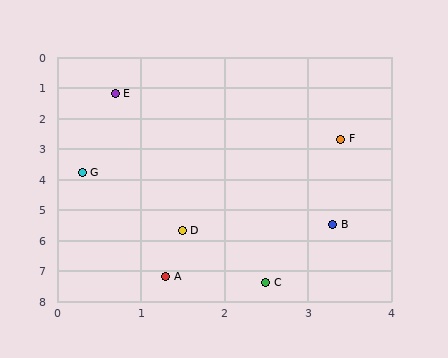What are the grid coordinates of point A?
Point A is at approximately (1.3, 7.2).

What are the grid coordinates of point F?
Point F is at approximately (3.4, 2.7).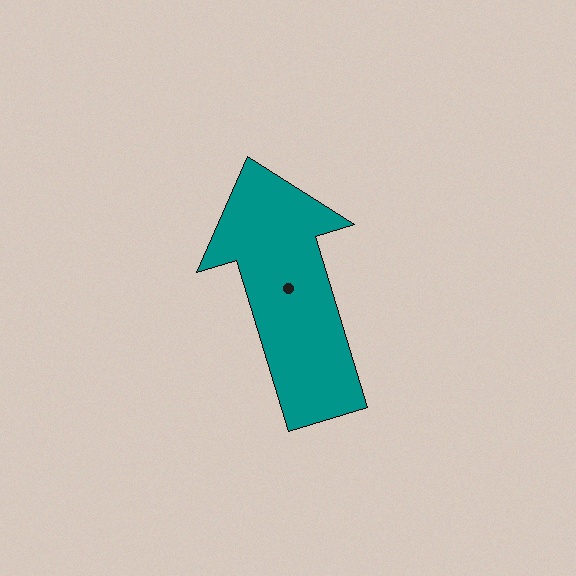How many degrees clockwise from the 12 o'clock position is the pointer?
Approximately 343 degrees.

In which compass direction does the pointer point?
North.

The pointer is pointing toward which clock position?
Roughly 11 o'clock.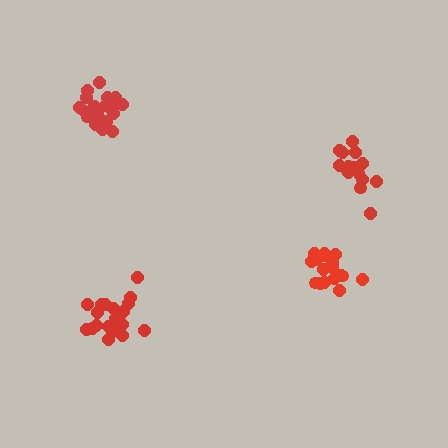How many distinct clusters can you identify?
There are 4 distinct clusters.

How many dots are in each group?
Group 1: 21 dots, Group 2: 16 dots, Group 3: 18 dots, Group 4: 21 dots (76 total).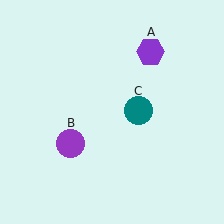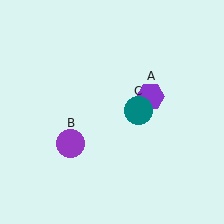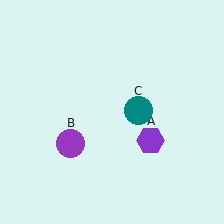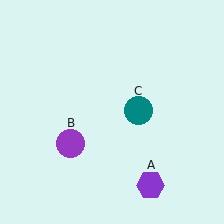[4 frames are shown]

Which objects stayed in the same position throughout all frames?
Purple circle (object B) and teal circle (object C) remained stationary.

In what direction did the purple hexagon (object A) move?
The purple hexagon (object A) moved down.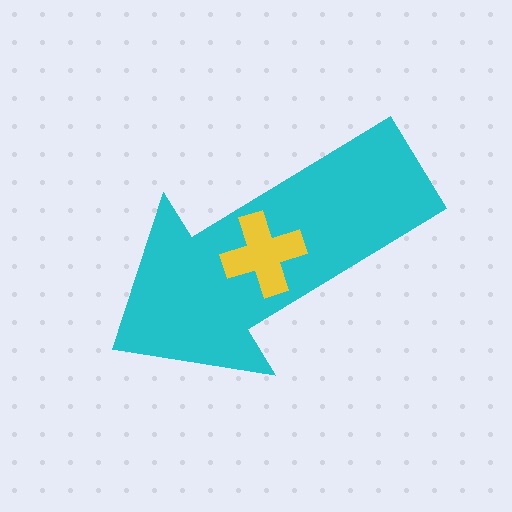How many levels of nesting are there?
2.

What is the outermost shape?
The cyan arrow.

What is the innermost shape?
The yellow cross.